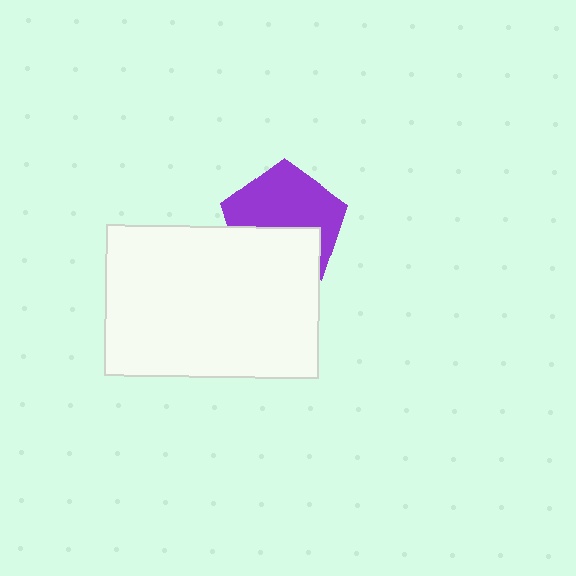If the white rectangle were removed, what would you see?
You would see the complete purple pentagon.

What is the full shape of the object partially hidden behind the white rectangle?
The partially hidden object is a purple pentagon.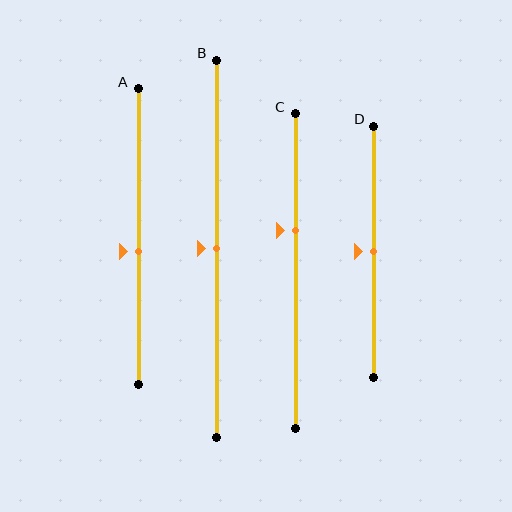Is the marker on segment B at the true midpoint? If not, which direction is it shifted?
Yes, the marker on segment B is at the true midpoint.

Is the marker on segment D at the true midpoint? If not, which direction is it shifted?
Yes, the marker on segment D is at the true midpoint.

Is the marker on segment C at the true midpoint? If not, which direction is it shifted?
No, the marker on segment C is shifted upward by about 13% of the segment length.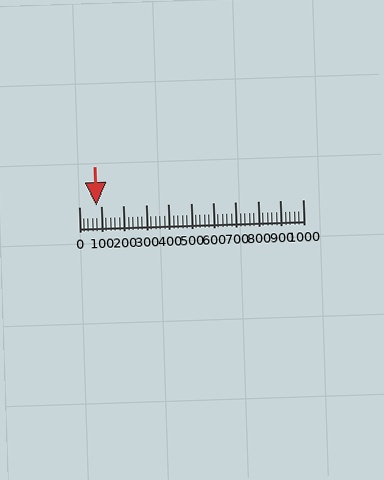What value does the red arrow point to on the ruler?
The red arrow points to approximately 76.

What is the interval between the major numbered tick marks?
The major tick marks are spaced 100 units apart.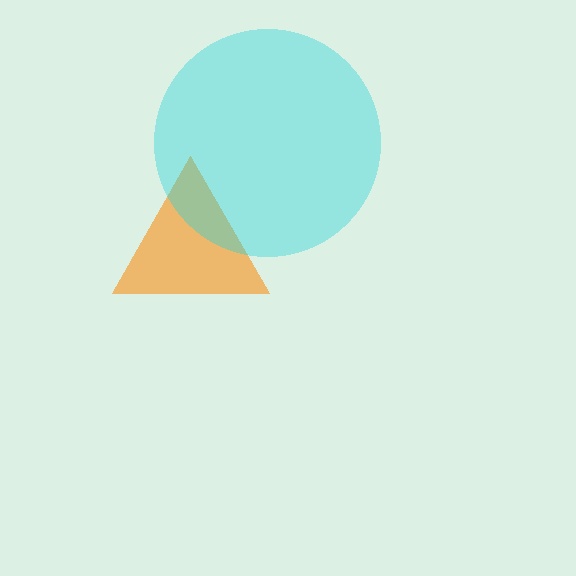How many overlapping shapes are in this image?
There are 2 overlapping shapes in the image.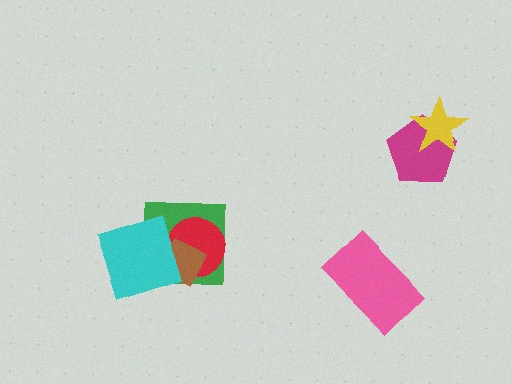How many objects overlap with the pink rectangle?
0 objects overlap with the pink rectangle.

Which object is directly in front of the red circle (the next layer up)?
The brown diamond is directly in front of the red circle.